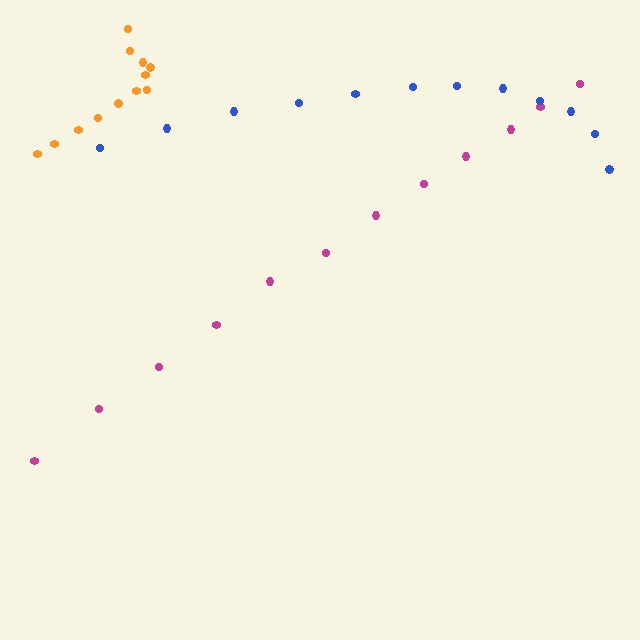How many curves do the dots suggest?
There are 3 distinct paths.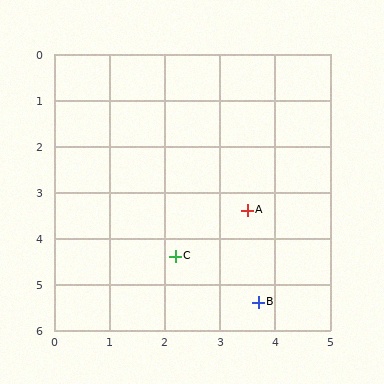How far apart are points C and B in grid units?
Points C and B are about 1.8 grid units apart.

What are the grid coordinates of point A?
Point A is at approximately (3.5, 3.4).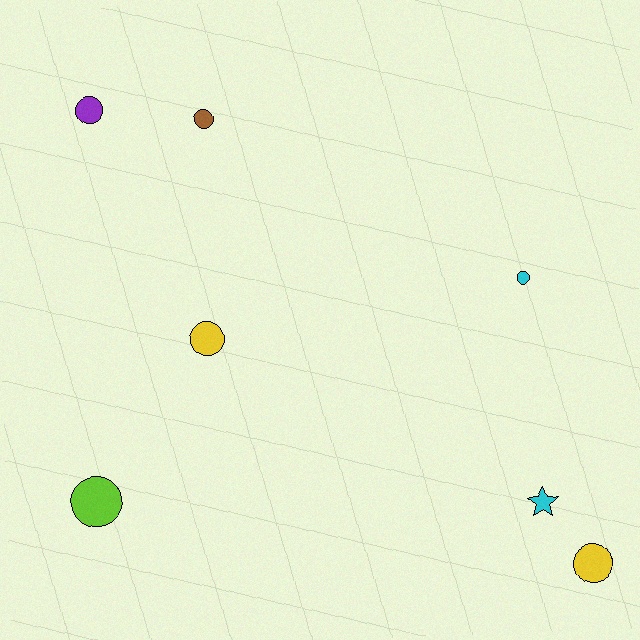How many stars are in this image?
There is 1 star.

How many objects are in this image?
There are 7 objects.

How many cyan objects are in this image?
There are 2 cyan objects.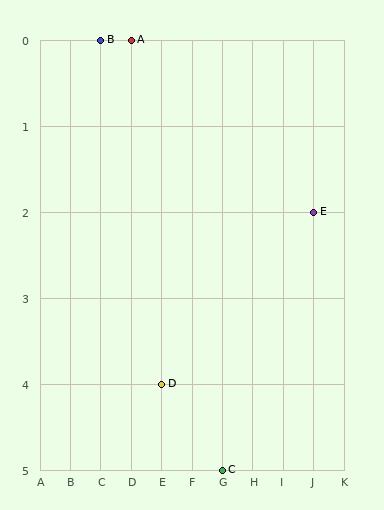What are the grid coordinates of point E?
Point E is at grid coordinates (J, 2).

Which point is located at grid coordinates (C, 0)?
Point B is at (C, 0).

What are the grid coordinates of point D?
Point D is at grid coordinates (E, 4).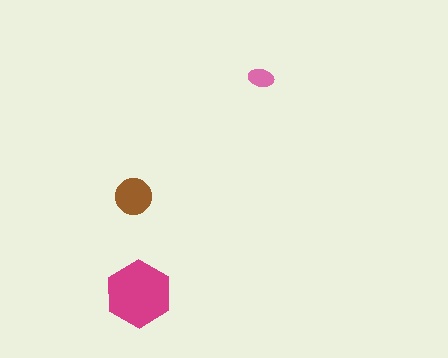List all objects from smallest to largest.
The pink ellipse, the brown circle, the magenta hexagon.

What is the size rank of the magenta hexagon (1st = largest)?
1st.